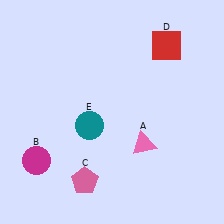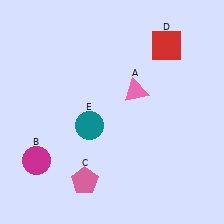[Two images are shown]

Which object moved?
The pink triangle (A) moved up.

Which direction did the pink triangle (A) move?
The pink triangle (A) moved up.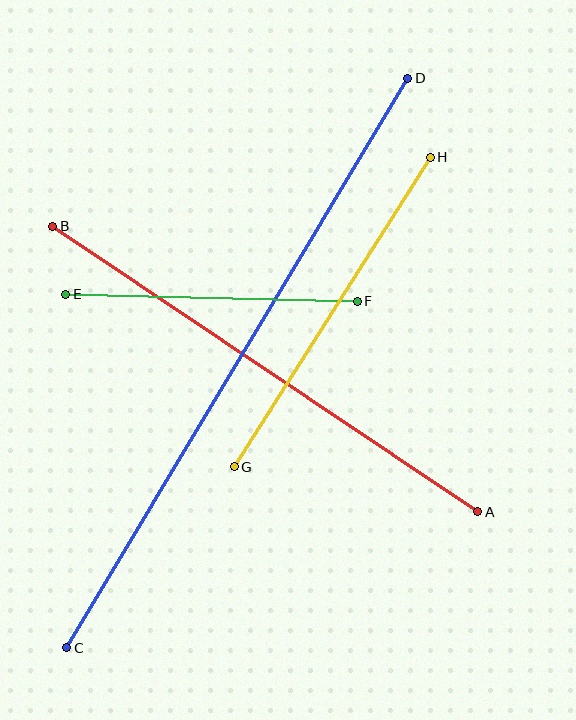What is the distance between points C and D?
The distance is approximately 664 pixels.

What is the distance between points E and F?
The distance is approximately 291 pixels.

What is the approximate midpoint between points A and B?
The midpoint is at approximately (265, 369) pixels.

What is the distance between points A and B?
The distance is approximately 512 pixels.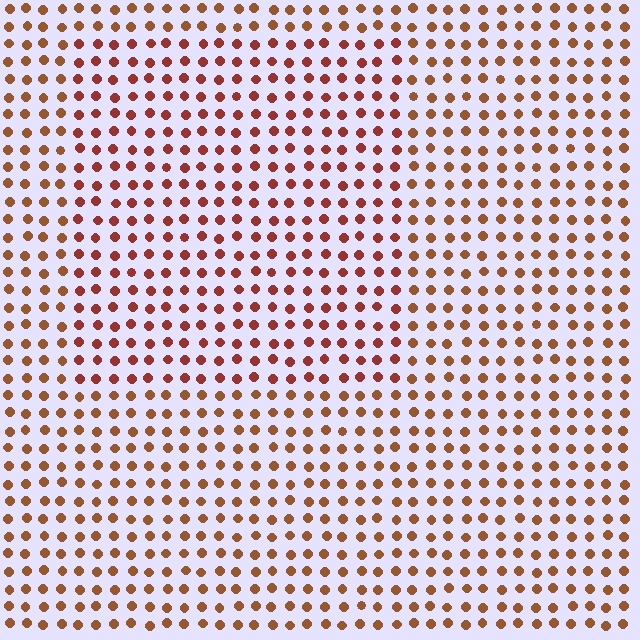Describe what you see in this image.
The image is filled with small brown elements in a uniform arrangement. A rectangle-shaped region is visible where the elements are tinted to a slightly different hue, forming a subtle color boundary.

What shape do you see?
I see a rectangle.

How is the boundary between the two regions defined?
The boundary is defined purely by a slight shift in hue (about 22 degrees). Spacing, size, and orientation are identical on both sides.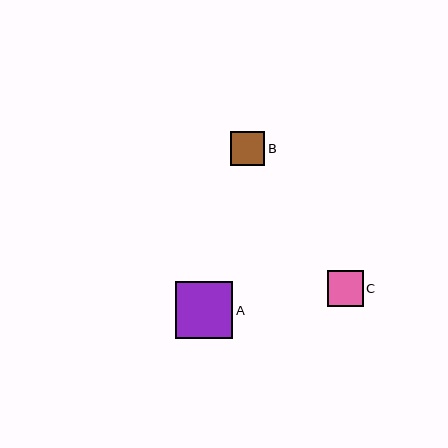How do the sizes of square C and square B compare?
Square C and square B are approximately the same size.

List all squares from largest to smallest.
From largest to smallest: A, C, B.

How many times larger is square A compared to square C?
Square A is approximately 1.6 times the size of square C.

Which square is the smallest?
Square B is the smallest with a size of approximately 34 pixels.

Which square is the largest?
Square A is the largest with a size of approximately 57 pixels.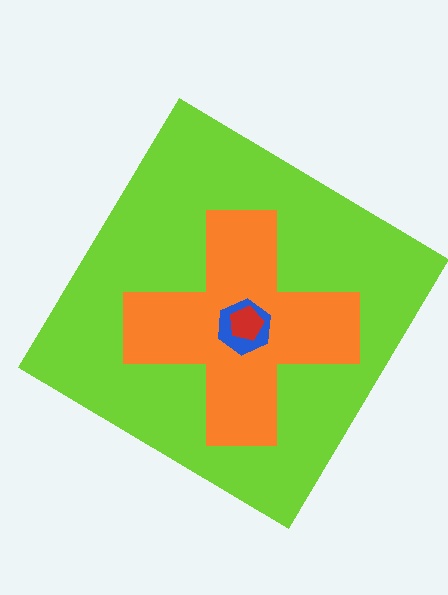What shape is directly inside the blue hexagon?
The red pentagon.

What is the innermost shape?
The red pentagon.